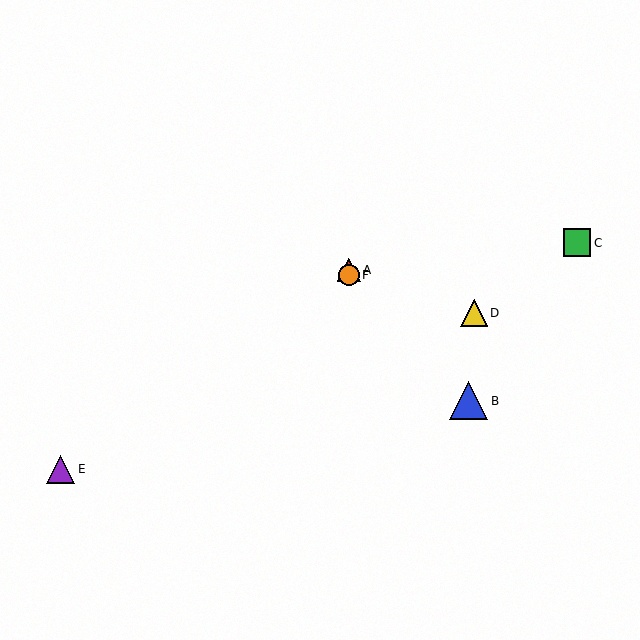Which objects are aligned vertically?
Objects A, F are aligned vertically.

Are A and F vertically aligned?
Yes, both are at x≈349.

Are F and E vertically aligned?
No, F is at x≈349 and E is at x≈61.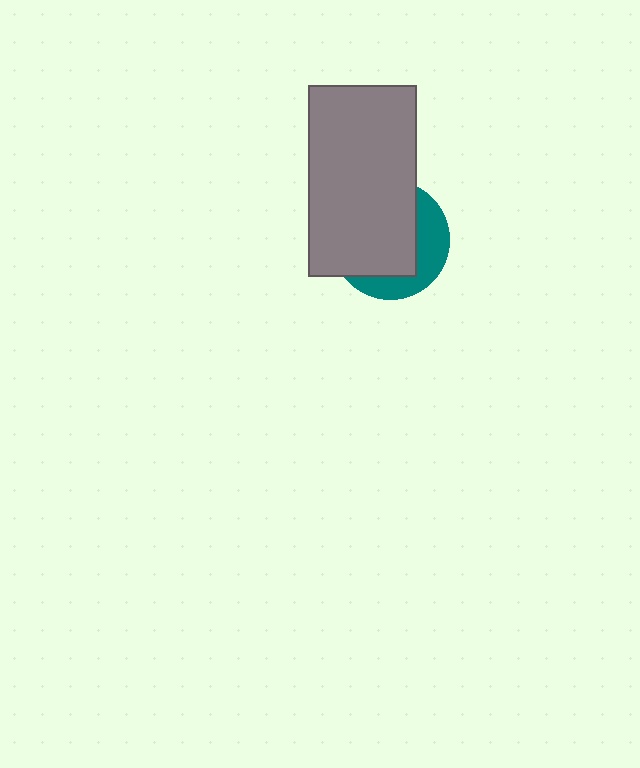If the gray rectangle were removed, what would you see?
You would see the complete teal circle.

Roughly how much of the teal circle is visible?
A small part of it is visible (roughly 33%).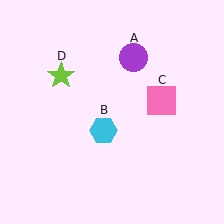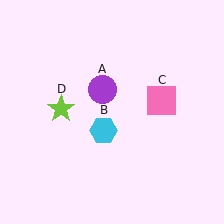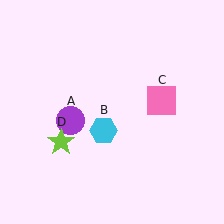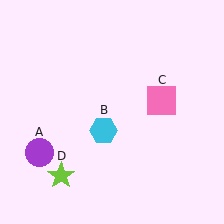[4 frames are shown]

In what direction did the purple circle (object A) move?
The purple circle (object A) moved down and to the left.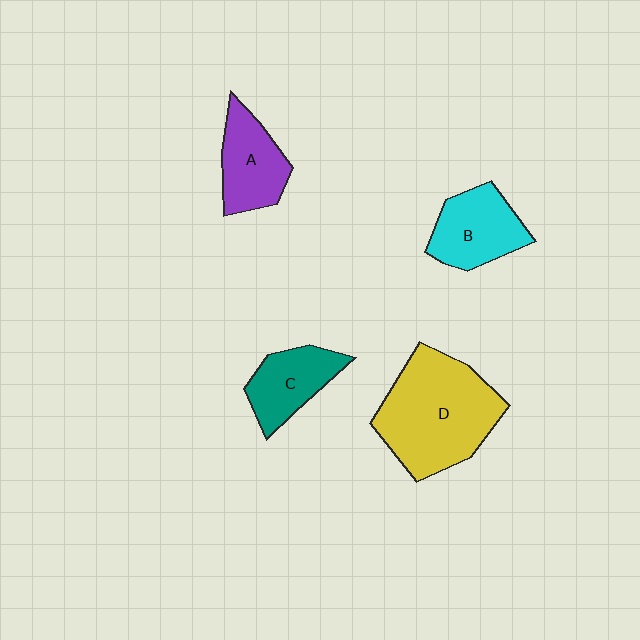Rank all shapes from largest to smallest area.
From largest to smallest: D (yellow), B (cyan), A (purple), C (teal).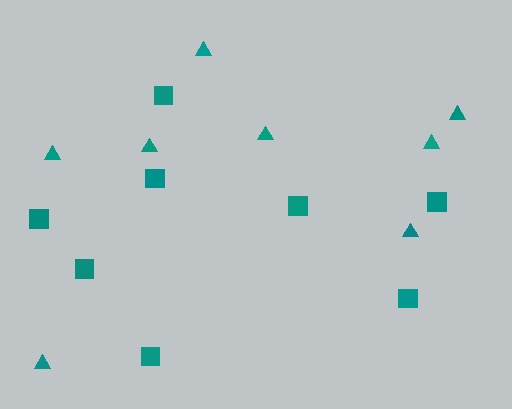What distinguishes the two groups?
There are 2 groups: one group of triangles (8) and one group of squares (8).